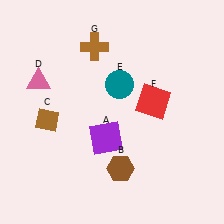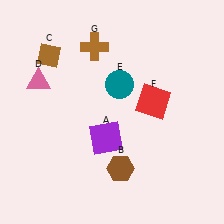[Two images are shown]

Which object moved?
The brown diamond (C) moved up.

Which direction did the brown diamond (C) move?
The brown diamond (C) moved up.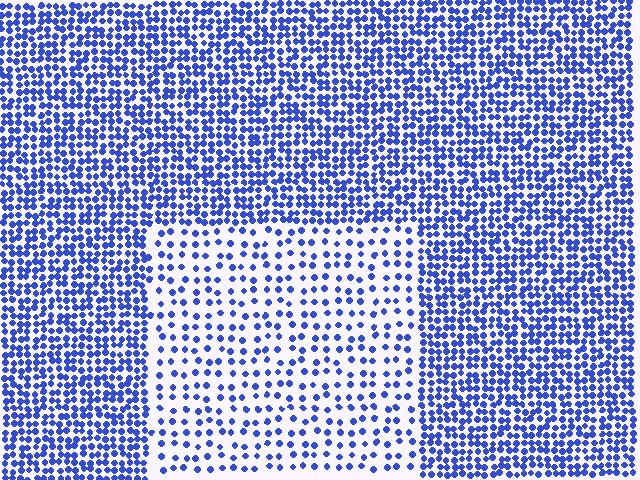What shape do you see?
I see a rectangle.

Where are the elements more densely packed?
The elements are more densely packed outside the rectangle boundary.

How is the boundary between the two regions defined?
The boundary is defined by a change in element density (approximately 2.3x ratio). All elements are the same color, size, and shape.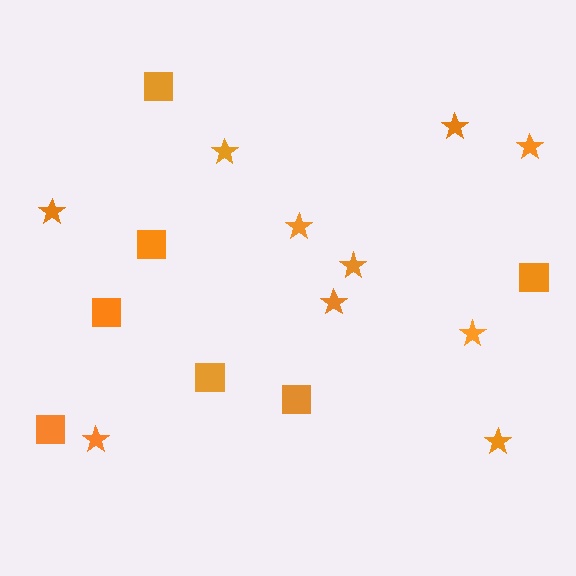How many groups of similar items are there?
There are 2 groups: one group of squares (7) and one group of stars (10).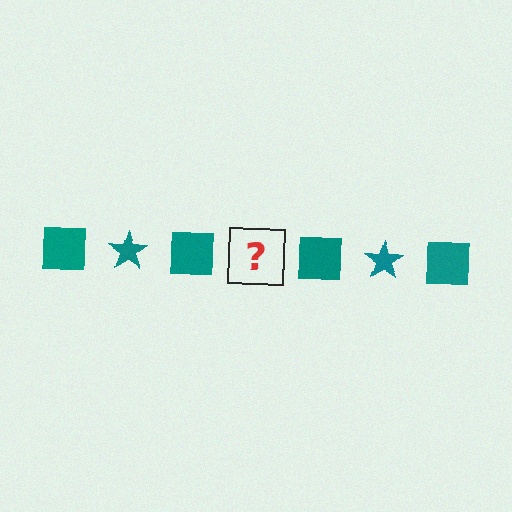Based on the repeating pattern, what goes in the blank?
The blank should be a teal star.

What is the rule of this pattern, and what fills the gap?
The rule is that the pattern cycles through square, star shapes in teal. The gap should be filled with a teal star.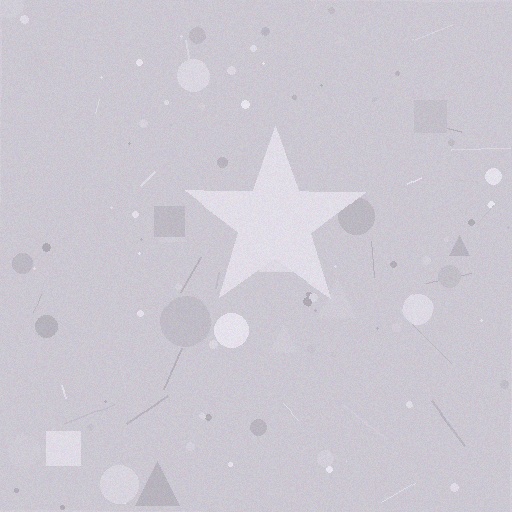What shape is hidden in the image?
A star is hidden in the image.